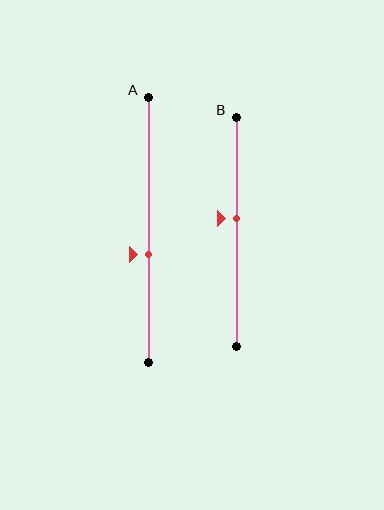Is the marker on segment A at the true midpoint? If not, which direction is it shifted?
No, the marker on segment A is shifted downward by about 9% of the segment length.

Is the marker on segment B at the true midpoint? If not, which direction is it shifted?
No, the marker on segment B is shifted upward by about 6% of the segment length.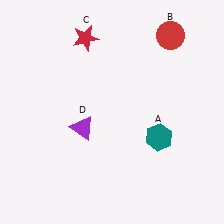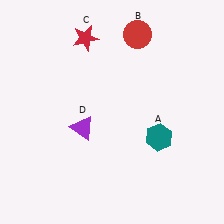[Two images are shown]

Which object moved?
The red circle (B) moved left.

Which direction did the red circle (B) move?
The red circle (B) moved left.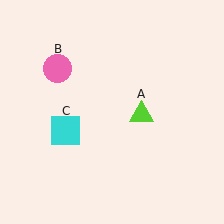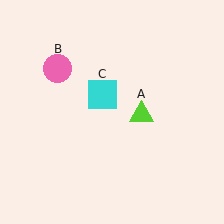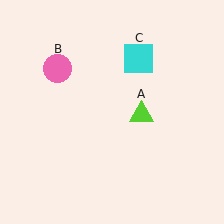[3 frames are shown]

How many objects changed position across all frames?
1 object changed position: cyan square (object C).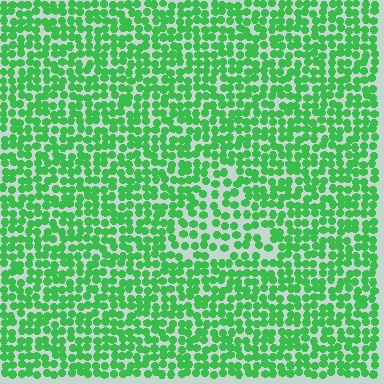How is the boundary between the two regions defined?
The boundary is defined by a change in element density (approximately 1.6x ratio). All elements are the same color, size, and shape.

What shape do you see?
I see a triangle.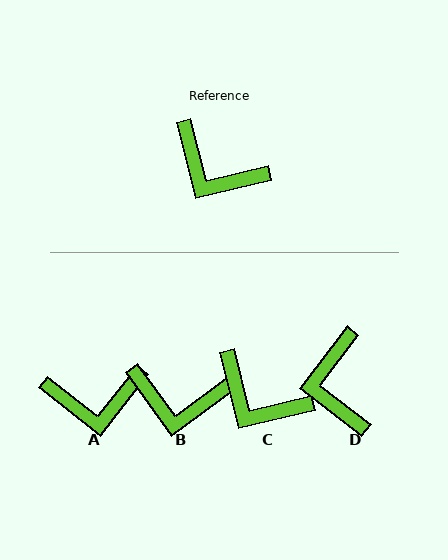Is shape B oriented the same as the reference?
No, it is off by about 23 degrees.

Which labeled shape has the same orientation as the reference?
C.